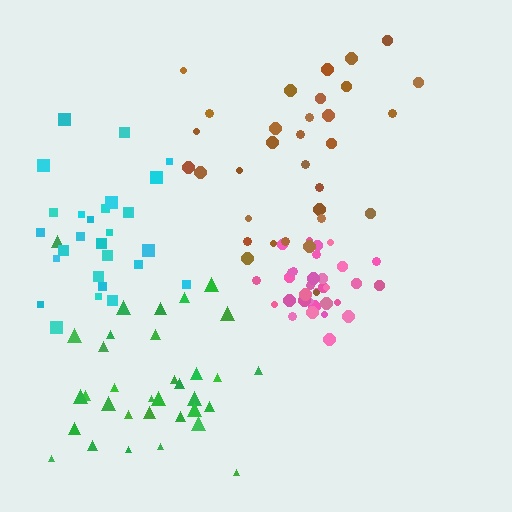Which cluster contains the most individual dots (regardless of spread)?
Pink (34).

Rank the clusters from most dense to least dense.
pink, green, cyan, brown.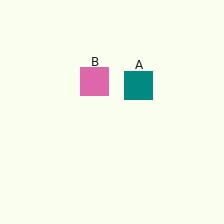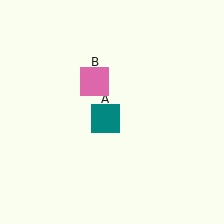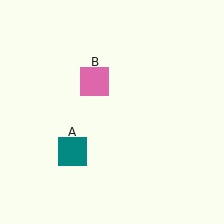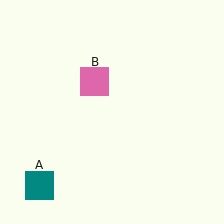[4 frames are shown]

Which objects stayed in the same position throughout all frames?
Pink square (object B) remained stationary.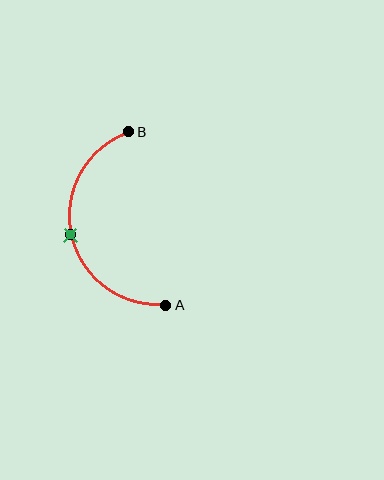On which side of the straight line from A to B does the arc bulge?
The arc bulges to the left of the straight line connecting A and B.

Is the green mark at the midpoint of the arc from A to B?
Yes. The green mark lies on the arc at equal arc-length from both A and B — it is the arc midpoint.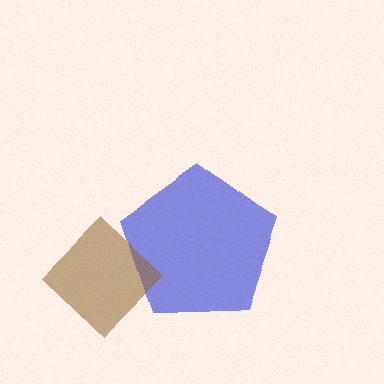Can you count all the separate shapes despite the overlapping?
Yes, there are 2 separate shapes.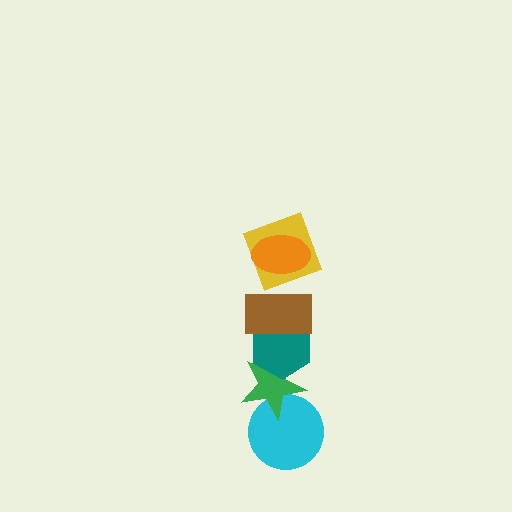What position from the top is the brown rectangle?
The brown rectangle is 3rd from the top.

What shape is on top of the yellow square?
The orange ellipse is on top of the yellow square.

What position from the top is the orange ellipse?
The orange ellipse is 1st from the top.